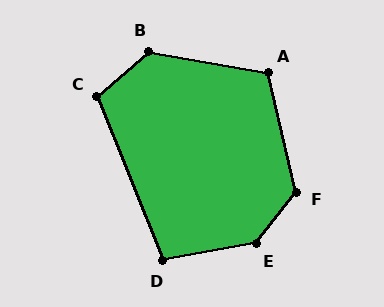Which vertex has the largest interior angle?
E, at approximately 137 degrees.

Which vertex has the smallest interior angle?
D, at approximately 102 degrees.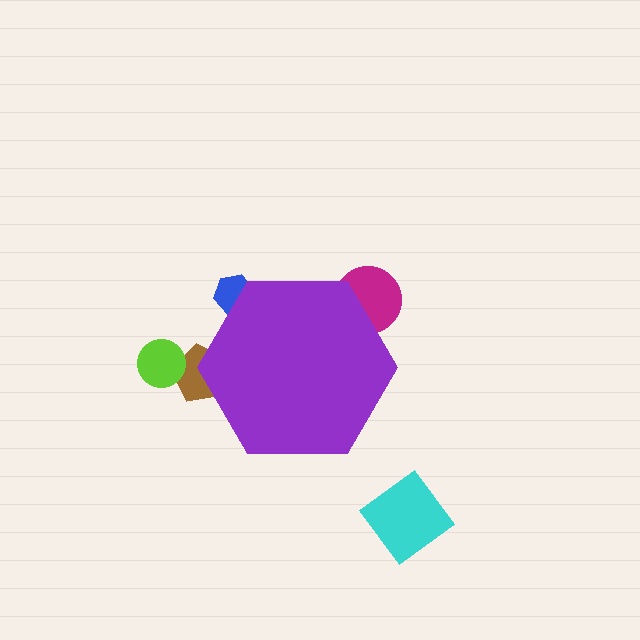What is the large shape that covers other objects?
A purple hexagon.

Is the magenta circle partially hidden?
Yes, the magenta circle is partially hidden behind the purple hexagon.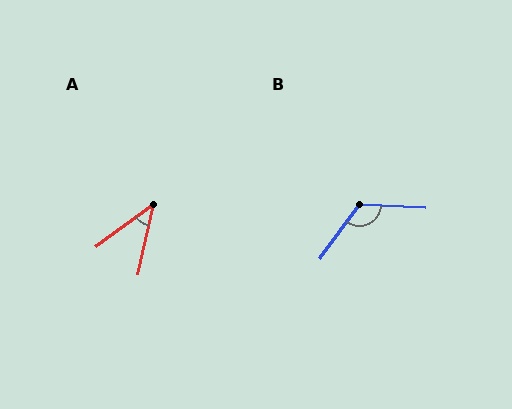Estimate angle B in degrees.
Approximately 123 degrees.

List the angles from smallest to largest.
A (42°), B (123°).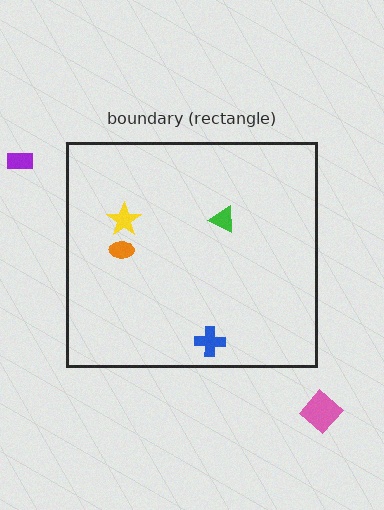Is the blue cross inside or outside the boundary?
Inside.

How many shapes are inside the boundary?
4 inside, 2 outside.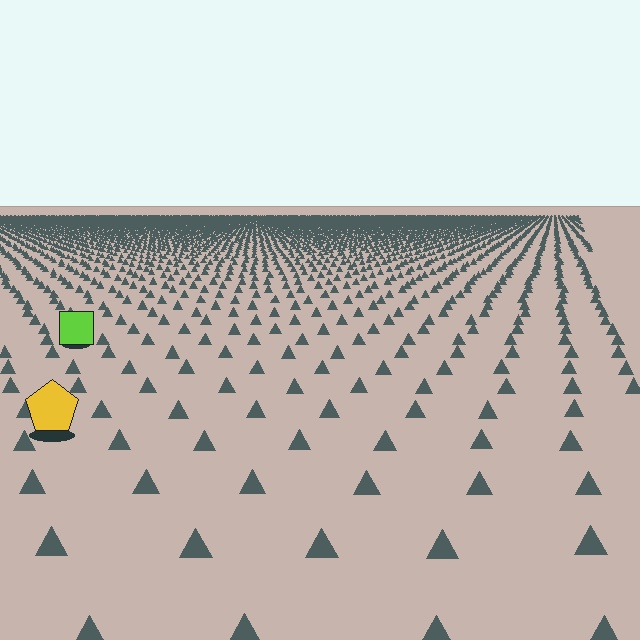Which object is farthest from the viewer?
The lime square is farthest from the viewer. It appears smaller and the ground texture around it is denser.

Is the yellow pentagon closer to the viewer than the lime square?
Yes. The yellow pentagon is closer — you can tell from the texture gradient: the ground texture is coarser near it.